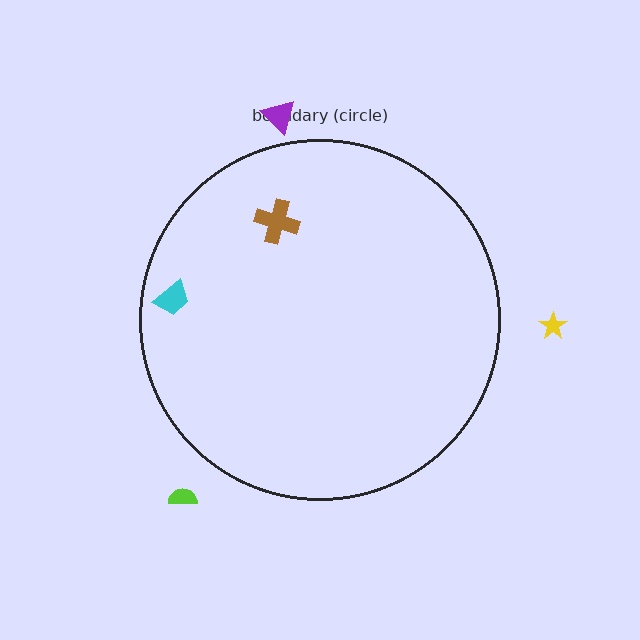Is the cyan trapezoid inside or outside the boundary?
Inside.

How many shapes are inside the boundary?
2 inside, 3 outside.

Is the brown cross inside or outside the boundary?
Inside.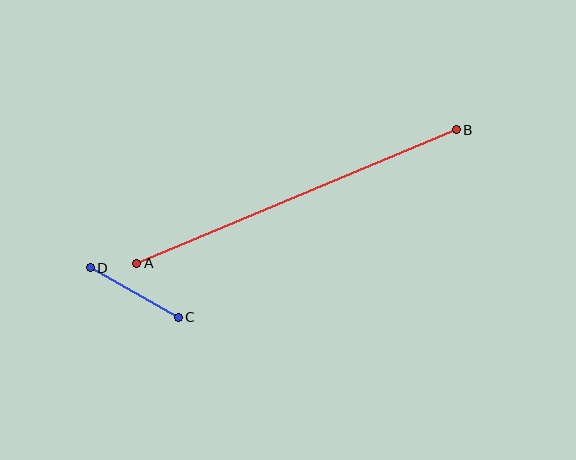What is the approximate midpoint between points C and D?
The midpoint is at approximately (134, 293) pixels.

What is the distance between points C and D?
The distance is approximately 101 pixels.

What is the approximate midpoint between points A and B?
The midpoint is at approximately (297, 196) pixels.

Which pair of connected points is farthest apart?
Points A and B are farthest apart.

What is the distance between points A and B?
The distance is approximately 346 pixels.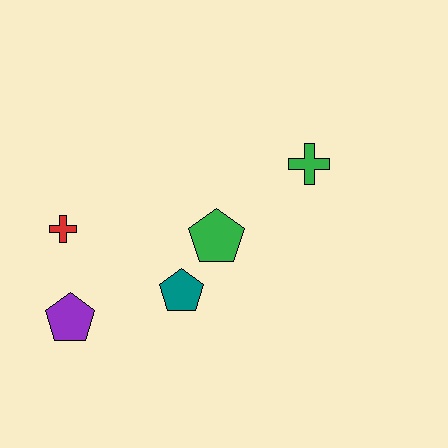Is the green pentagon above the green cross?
No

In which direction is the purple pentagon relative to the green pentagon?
The purple pentagon is to the left of the green pentagon.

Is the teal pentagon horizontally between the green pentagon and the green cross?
No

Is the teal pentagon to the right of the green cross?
No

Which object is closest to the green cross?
The green pentagon is closest to the green cross.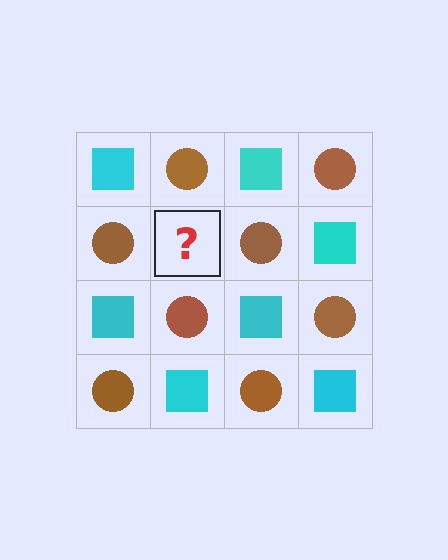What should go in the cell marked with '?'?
The missing cell should contain a cyan square.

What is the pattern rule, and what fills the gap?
The rule is that it alternates cyan square and brown circle in a checkerboard pattern. The gap should be filled with a cyan square.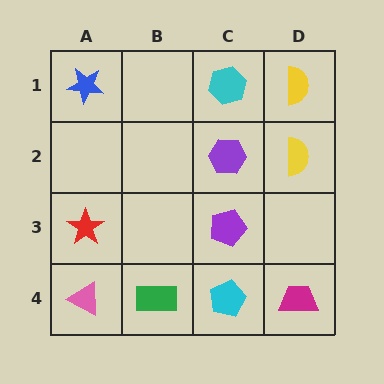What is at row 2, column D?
A yellow semicircle.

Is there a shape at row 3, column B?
No, that cell is empty.